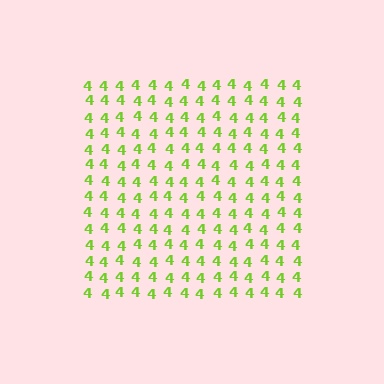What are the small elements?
The small elements are digit 4's.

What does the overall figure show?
The overall figure shows a square.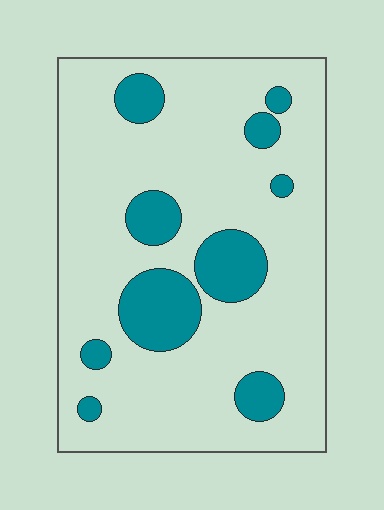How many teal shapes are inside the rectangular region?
10.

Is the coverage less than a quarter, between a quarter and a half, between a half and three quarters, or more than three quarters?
Less than a quarter.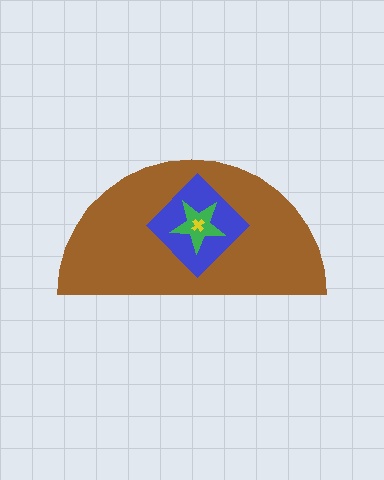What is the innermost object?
The yellow cross.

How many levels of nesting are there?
4.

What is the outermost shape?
The brown semicircle.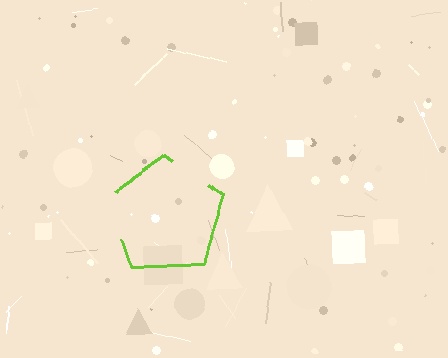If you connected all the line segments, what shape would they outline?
They would outline a pentagon.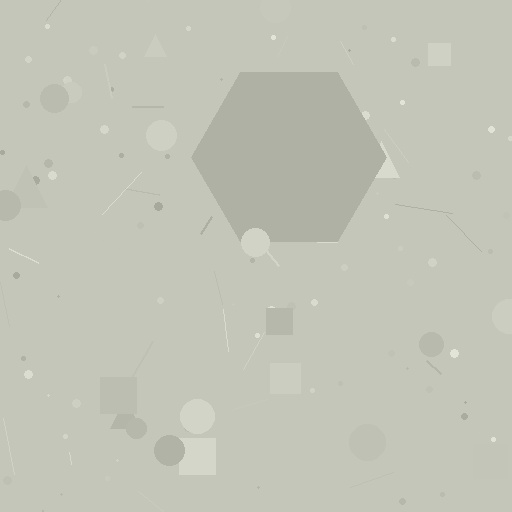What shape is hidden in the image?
A hexagon is hidden in the image.